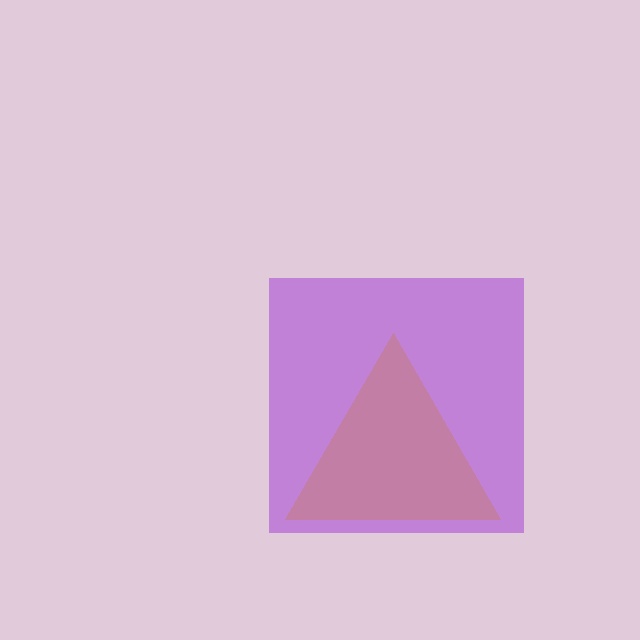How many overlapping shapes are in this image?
There are 2 overlapping shapes in the image.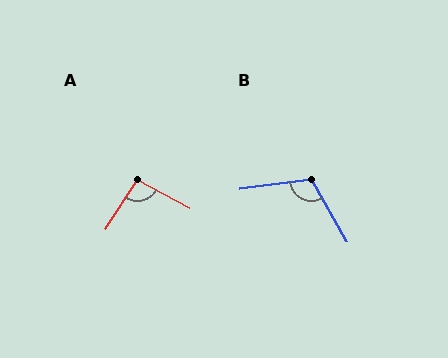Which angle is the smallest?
A, at approximately 94 degrees.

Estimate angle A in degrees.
Approximately 94 degrees.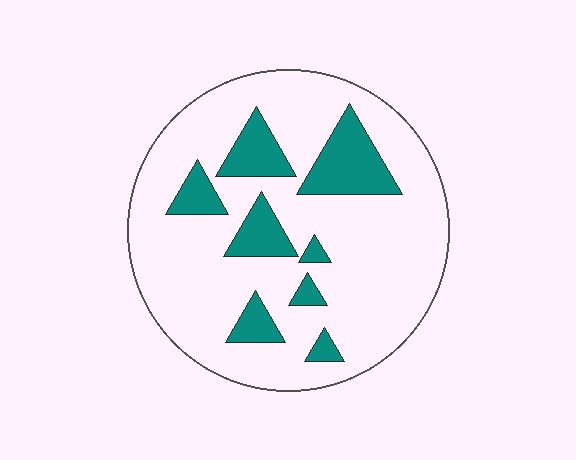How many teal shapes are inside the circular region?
8.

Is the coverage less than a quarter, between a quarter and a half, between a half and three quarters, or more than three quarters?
Less than a quarter.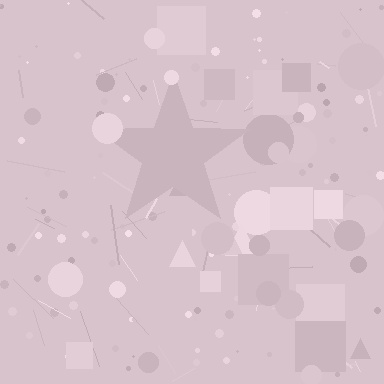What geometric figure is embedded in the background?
A star is embedded in the background.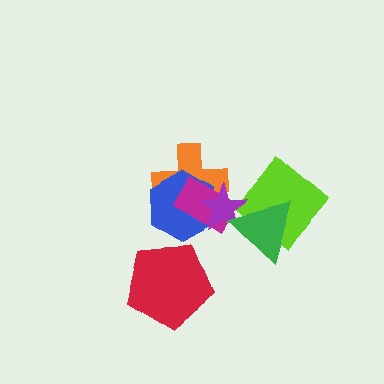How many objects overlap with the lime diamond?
1 object overlaps with the lime diamond.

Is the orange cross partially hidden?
Yes, it is partially covered by another shape.